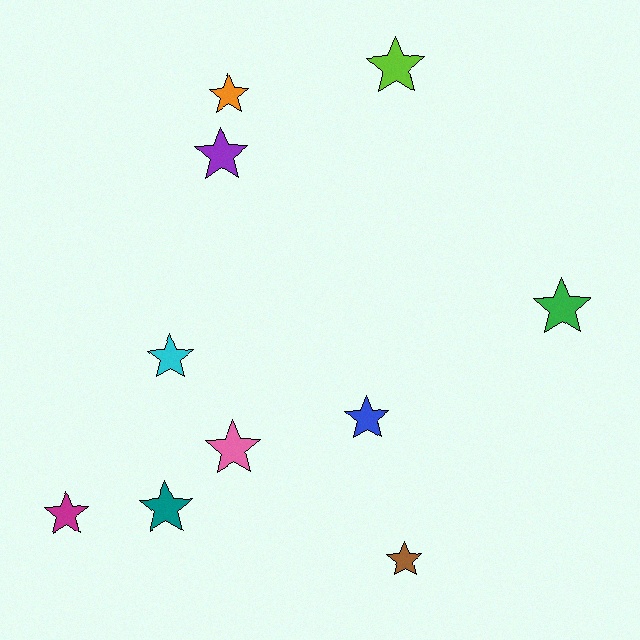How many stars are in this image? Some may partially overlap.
There are 10 stars.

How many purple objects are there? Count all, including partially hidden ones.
There is 1 purple object.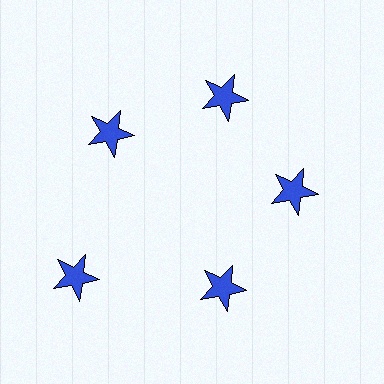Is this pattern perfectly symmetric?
No. The 5 blue stars are arranged in a ring, but one element near the 8 o'clock position is pushed outward from the center, breaking the 5-fold rotational symmetry.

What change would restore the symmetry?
The symmetry would be restored by moving it inward, back onto the ring so that all 5 stars sit at equal angles and equal distance from the center.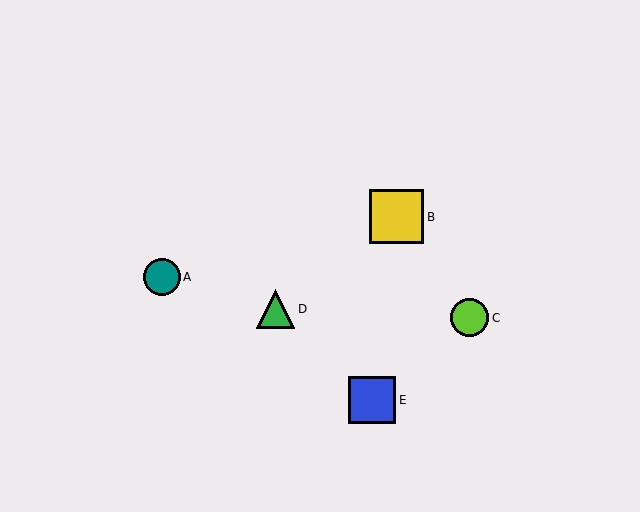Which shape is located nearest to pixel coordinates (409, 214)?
The yellow square (labeled B) at (396, 217) is nearest to that location.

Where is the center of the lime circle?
The center of the lime circle is at (470, 318).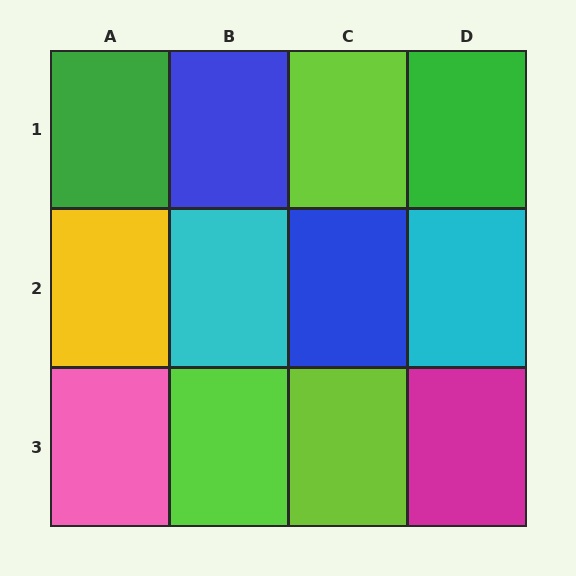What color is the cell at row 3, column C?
Lime.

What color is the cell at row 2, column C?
Blue.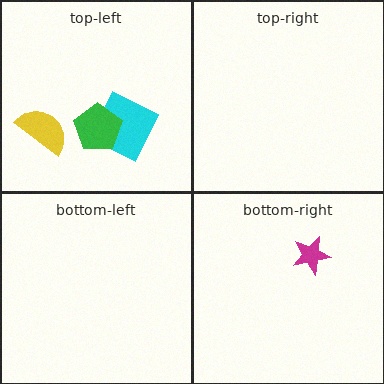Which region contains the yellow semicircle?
The top-left region.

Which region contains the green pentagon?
The top-left region.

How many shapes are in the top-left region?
3.